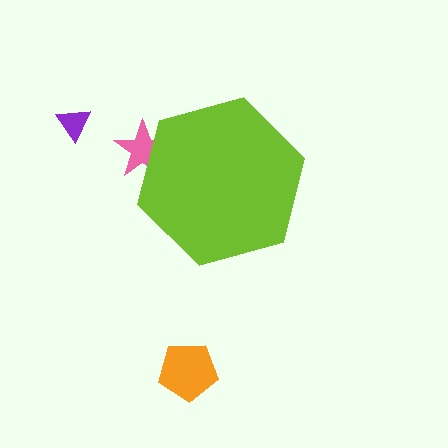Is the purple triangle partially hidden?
No, the purple triangle is fully visible.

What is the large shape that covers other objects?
A lime hexagon.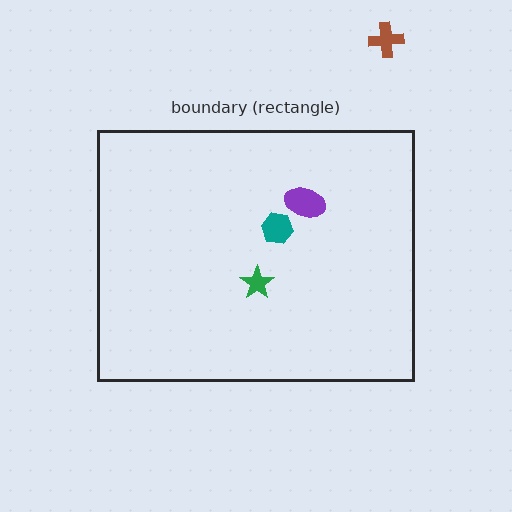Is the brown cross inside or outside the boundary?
Outside.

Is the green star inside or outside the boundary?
Inside.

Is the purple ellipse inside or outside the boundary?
Inside.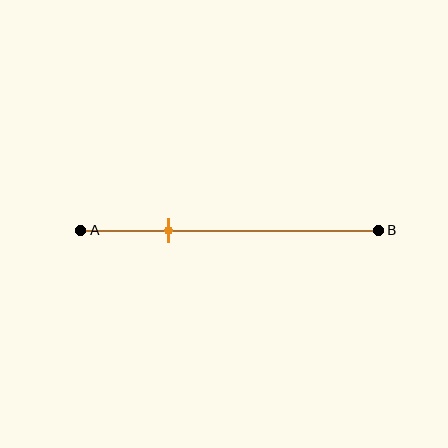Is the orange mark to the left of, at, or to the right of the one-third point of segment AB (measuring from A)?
The orange mark is to the left of the one-third point of segment AB.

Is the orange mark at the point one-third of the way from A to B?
No, the mark is at about 30% from A, not at the 33% one-third point.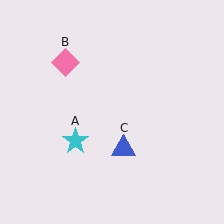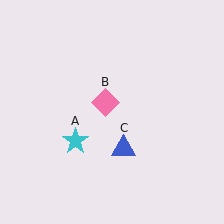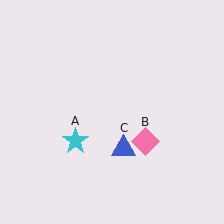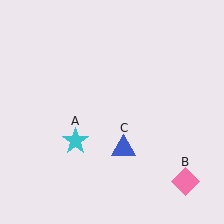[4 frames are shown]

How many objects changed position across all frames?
1 object changed position: pink diamond (object B).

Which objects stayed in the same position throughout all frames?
Cyan star (object A) and blue triangle (object C) remained stationary.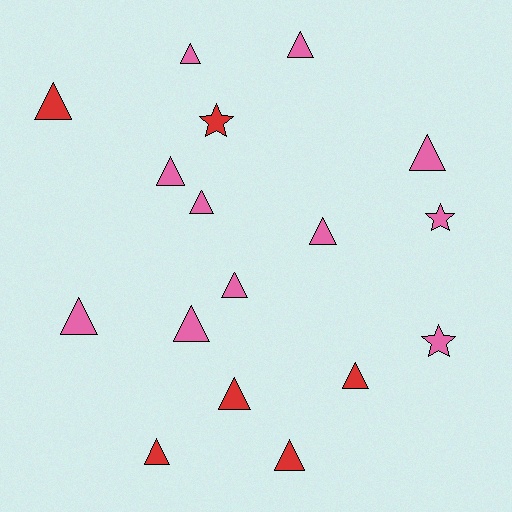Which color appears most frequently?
Pink, with 11 objects.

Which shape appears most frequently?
Triangle, with 14 objects.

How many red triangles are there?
There are 5 red triangles.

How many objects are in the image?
There are 17 objects.